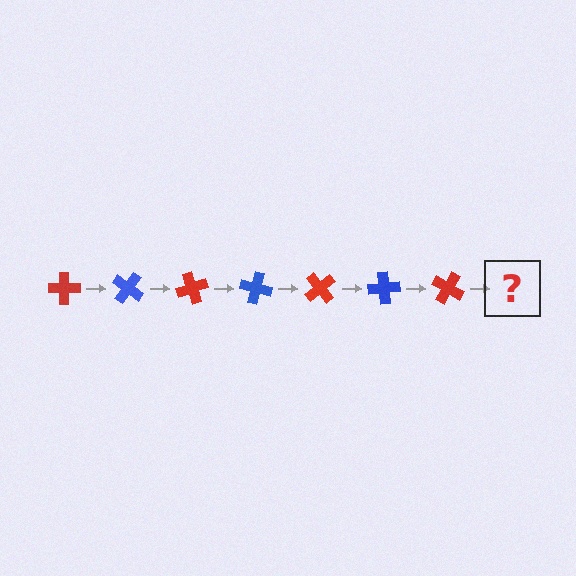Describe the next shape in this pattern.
It should be a blue cross, rotated 245 degrees from the start.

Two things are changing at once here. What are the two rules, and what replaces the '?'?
The two rules are that it rotates 35 degrees each step and the color cycles through red and blue. The '?' should be a blue cross, rotated 245 degrees from the start.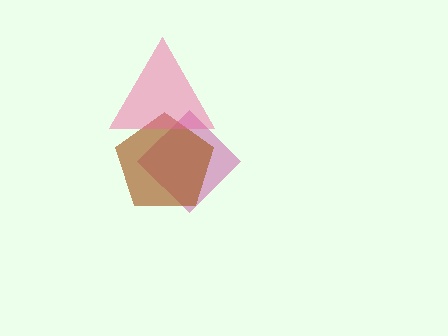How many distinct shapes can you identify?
There are 3 distinct shapes: a magenta diamond, a brown pentagon, a pink triangle.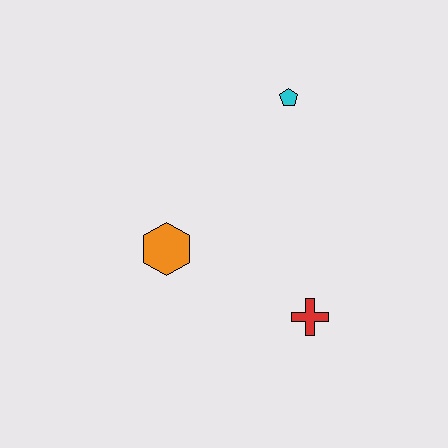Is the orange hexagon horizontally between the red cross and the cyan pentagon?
No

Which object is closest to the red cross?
The orange hexagon is closest to the red cross.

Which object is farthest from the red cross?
The cyan pentagon is farthest from the red cross.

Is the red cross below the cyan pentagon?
Yes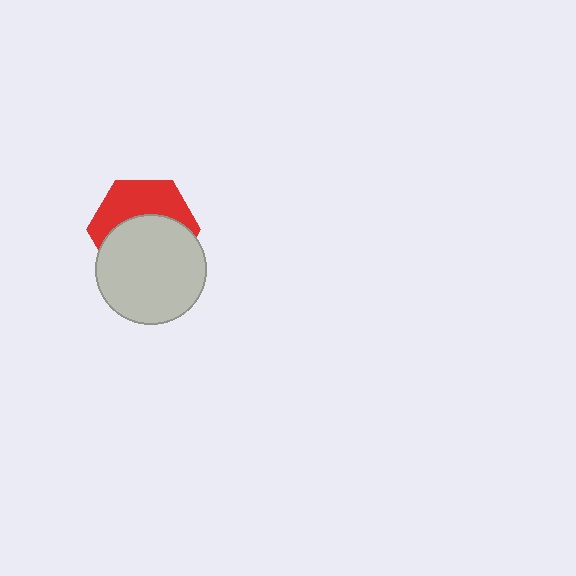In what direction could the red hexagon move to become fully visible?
The red hexagon could move up. That would shift it out from behind the light gray circle entirely.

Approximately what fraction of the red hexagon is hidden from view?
Roughly 56% of the red hexagon is hidden behind the light gray circle.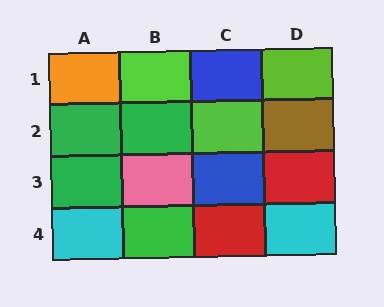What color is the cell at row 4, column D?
Cyan.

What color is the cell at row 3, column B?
Pink.